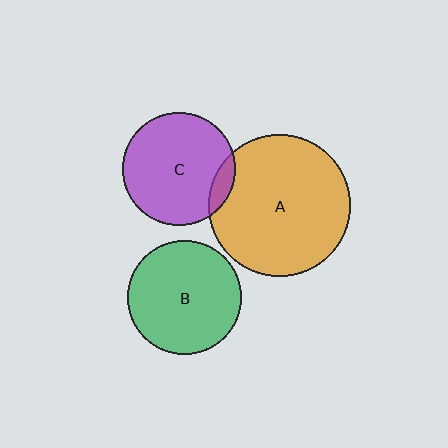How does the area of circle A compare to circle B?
Approximately 1.5 times.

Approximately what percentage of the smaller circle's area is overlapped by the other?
Approximately 10%.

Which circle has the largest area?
Circle A (orange).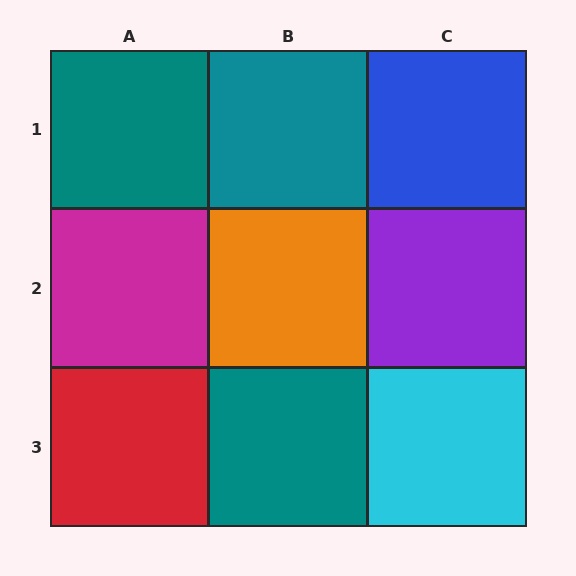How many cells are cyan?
1 cell is cyan.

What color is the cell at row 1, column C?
Blue.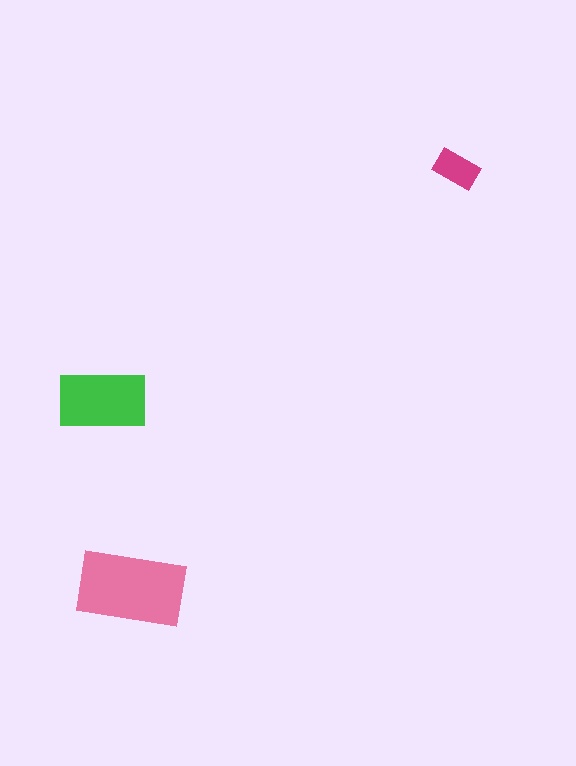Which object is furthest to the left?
The green rectangle is leftmost.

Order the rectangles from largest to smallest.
the pink one, the green one, the magenta one.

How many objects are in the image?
There are 3 objects in the image.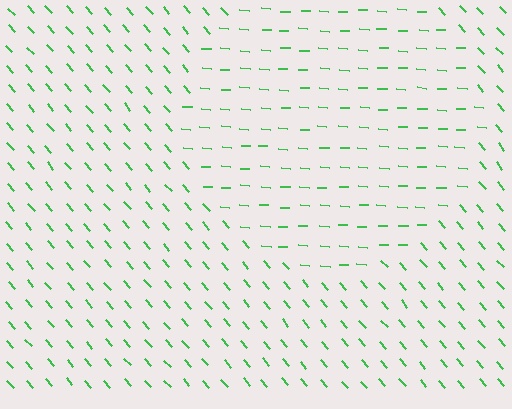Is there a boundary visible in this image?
Yes, there is a texture boundary formed by a change in line orientation.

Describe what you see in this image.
The image is filled with small green line segments. A circle region in the image has lines oriented differently from the surrounding lines, creating a visible texture boundary.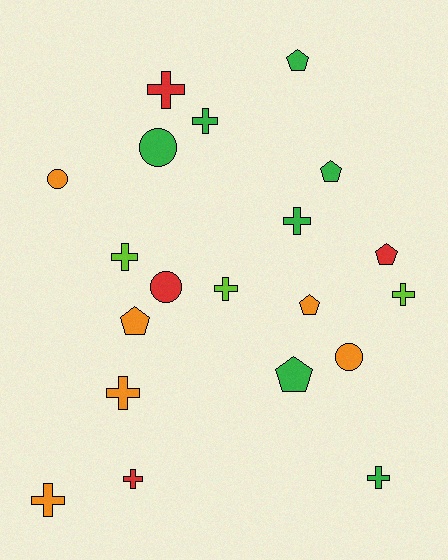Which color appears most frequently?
Green, with 7 objects.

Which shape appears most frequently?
Cross, with 10 objects.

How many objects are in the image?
There are 20 objects.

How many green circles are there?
There is 1 green circle.